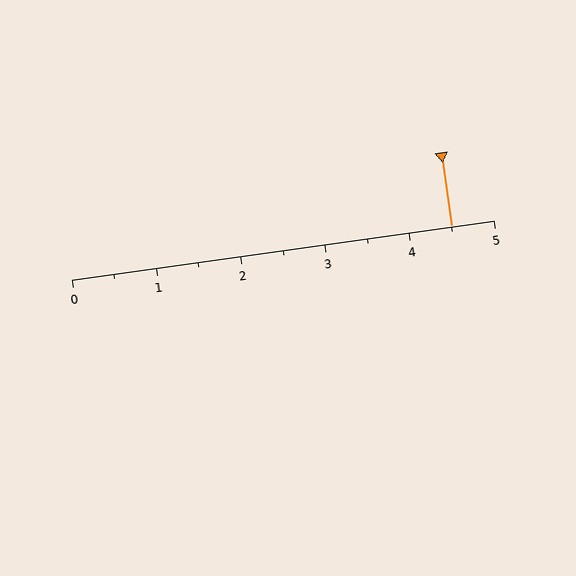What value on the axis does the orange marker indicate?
The marker indicates approximately 4.5.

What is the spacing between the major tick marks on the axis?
The major ticks are spaced 1 apart.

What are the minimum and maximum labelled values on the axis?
The axis runs from 0 to 5.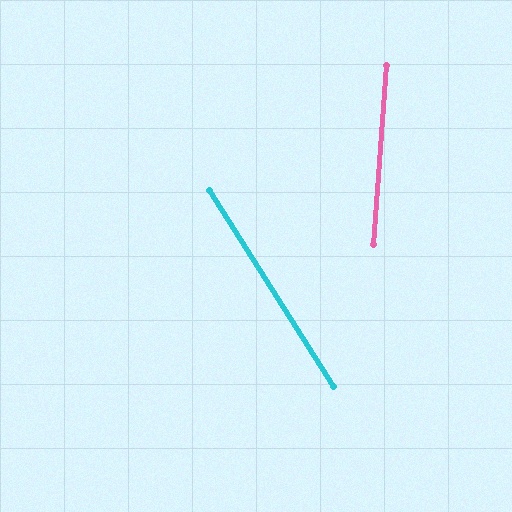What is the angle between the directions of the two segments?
Approximately 37 degrees.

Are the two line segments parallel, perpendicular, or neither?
Neither parallel nor perpendicular — they differ by about 37°.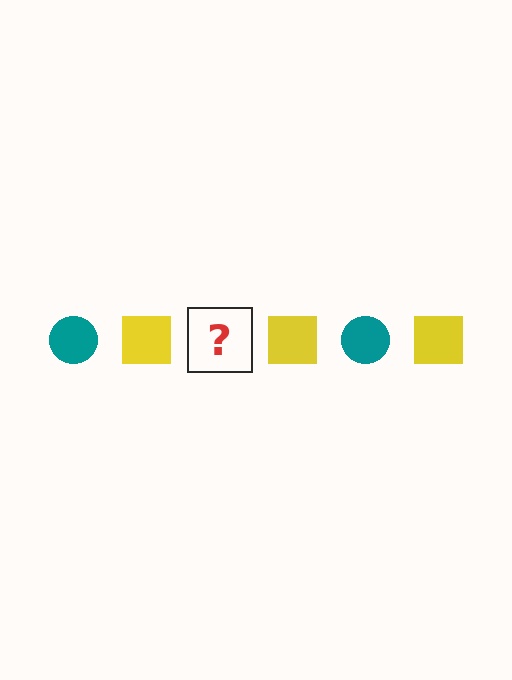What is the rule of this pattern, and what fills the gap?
The rule is that the pattern alternates between teal circle and yellow square. The gap should be filled with a teal circle.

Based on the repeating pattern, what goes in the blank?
The blank should be a teal circle.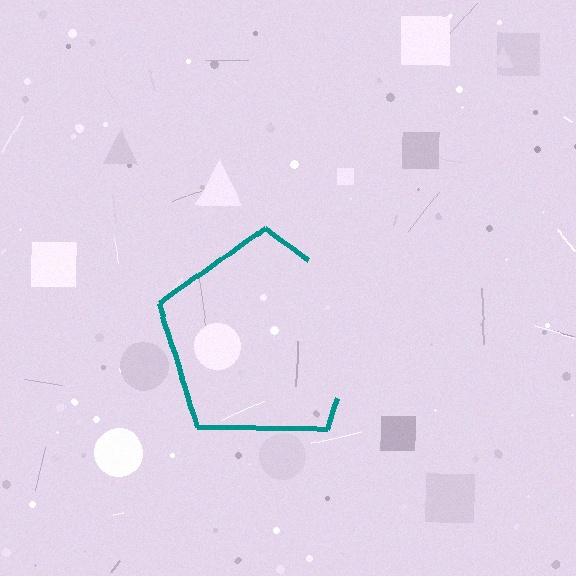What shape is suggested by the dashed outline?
The dashed outline suggests a pentagon.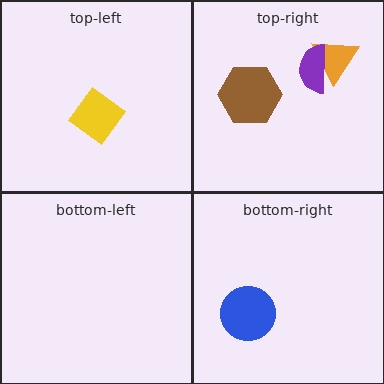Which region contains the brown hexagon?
The top-right region.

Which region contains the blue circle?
The bottom-right region.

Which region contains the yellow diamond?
The top-left region.